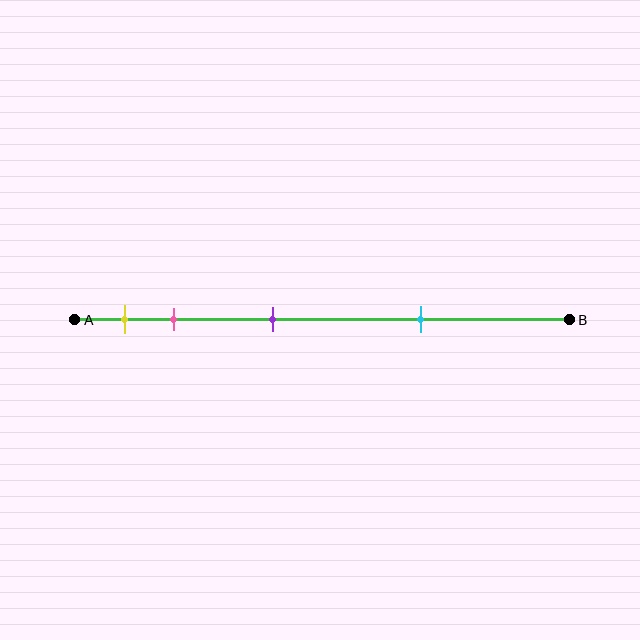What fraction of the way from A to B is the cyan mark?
The cyan mark is approximately 70% (0.7) of the way from A to B.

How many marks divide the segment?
There are 4 marks dividing the segment.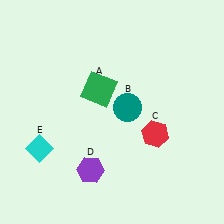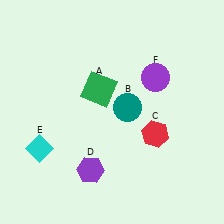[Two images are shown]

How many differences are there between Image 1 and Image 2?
There is 1 difference between the two images.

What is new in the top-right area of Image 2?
A purple circle (F) was added in the top-right area of Image 2.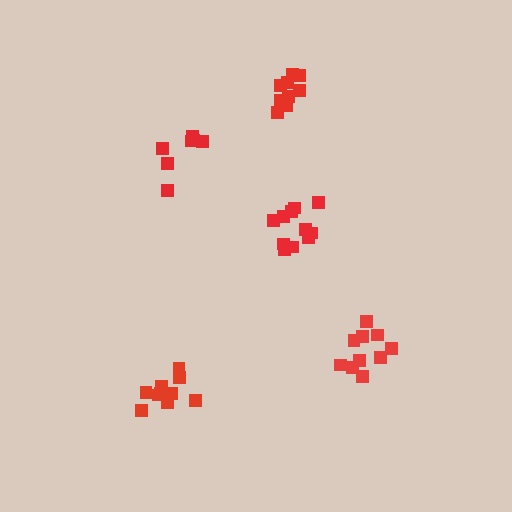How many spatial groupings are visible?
There are 5 spatial groupings.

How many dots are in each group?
Group 1: 11 dots, Group 2: 7 dots, Group 3: 10 dots, Group 4: 10 dots, Group 5: 11 dots (49 total).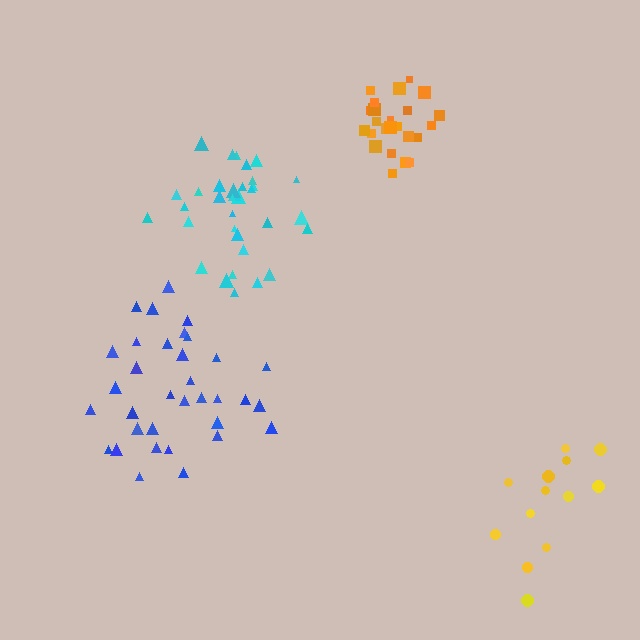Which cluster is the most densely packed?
Orange.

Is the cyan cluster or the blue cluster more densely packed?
Cyan.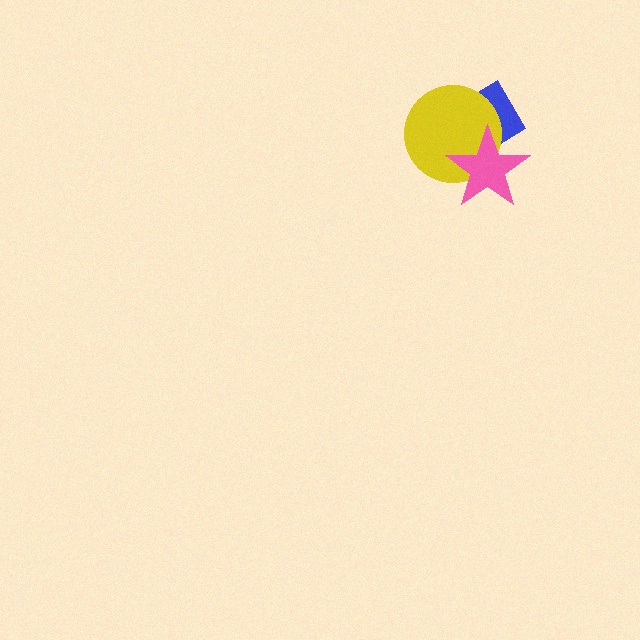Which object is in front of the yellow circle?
The pink star is in front of the yellow circle.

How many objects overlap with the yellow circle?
2 objects overlap with the yellow circle.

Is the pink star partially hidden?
No, no other shape covers it.